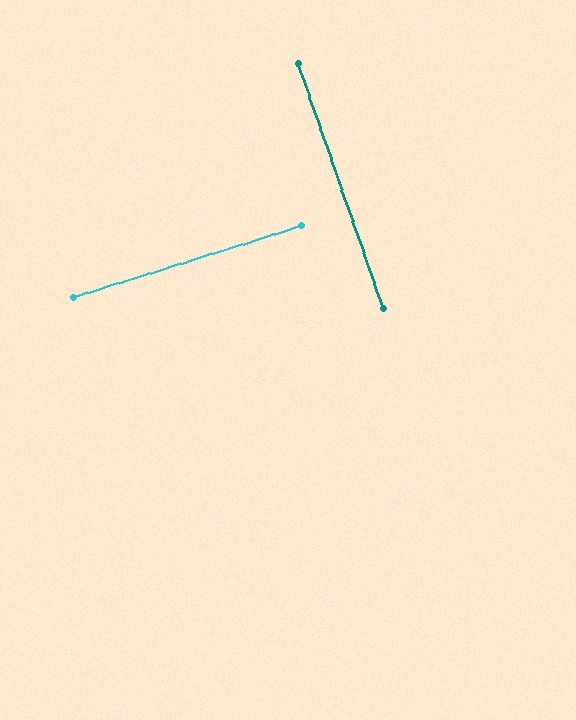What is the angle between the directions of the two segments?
Approximately 88 degrees.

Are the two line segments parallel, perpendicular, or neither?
Perpendicular — they meet at approximately 88°.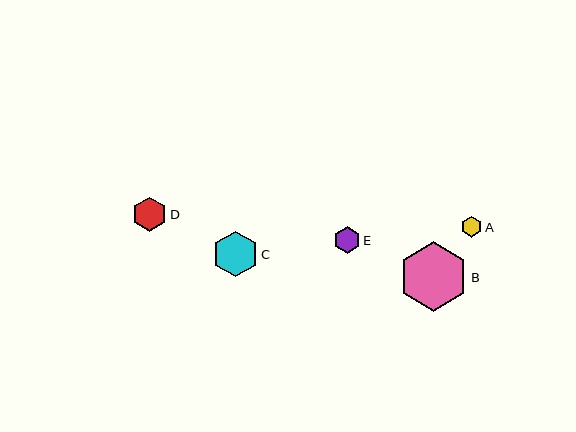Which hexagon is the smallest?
Hexagon A is the smallest with a size of approximately 20 pixels.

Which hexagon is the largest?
Hexagon B is the largest with a size of approximately 69 pixels.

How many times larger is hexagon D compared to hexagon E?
Hexagon D is approximately 1.3 times the size of hexagon E.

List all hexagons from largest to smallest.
From largest to smallest: B, C, D, E, A.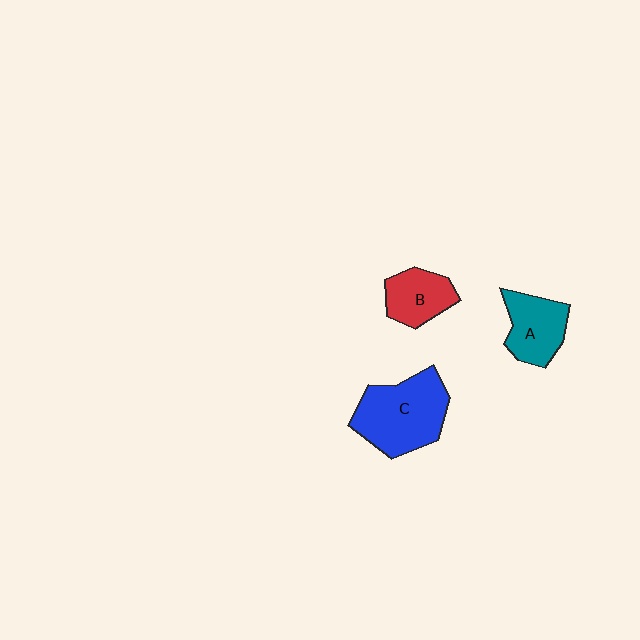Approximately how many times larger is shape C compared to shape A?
Approximately 1.6 times.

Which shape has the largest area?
Shape C (blue).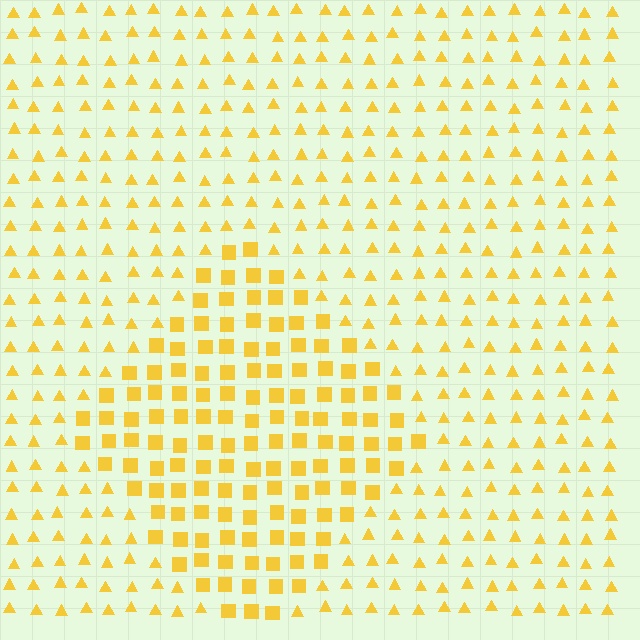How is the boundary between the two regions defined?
The boundary is defined by a change in element shape: squares inside vs. triangles outside. All elements share the same color and spacing.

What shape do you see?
I see a diamond.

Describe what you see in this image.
The image is filled with small yellow elements arranged in a uniform grid. A diamond-shaped region contains squares, while the surrounding area contains triangles. The boundary is defined purely by the change in element shape.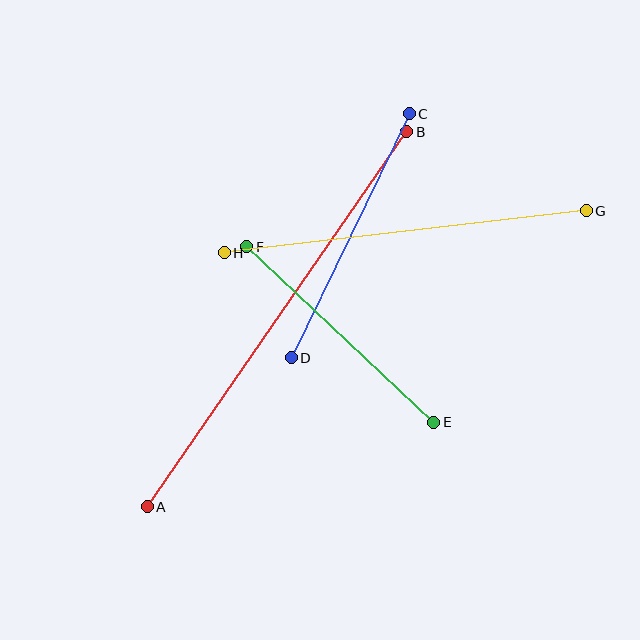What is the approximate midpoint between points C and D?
The midpoint is at approximately (350, 236) pixels.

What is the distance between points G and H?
The distance is approximately 365 pixels.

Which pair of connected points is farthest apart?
Points A and B are farthest apart.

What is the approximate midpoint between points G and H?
The midpoint is at approximately (405, 232) pixels.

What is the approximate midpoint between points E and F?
The midpoint is at approximately (340, 334) pixels.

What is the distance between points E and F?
The distance is approximately 256 pixels.